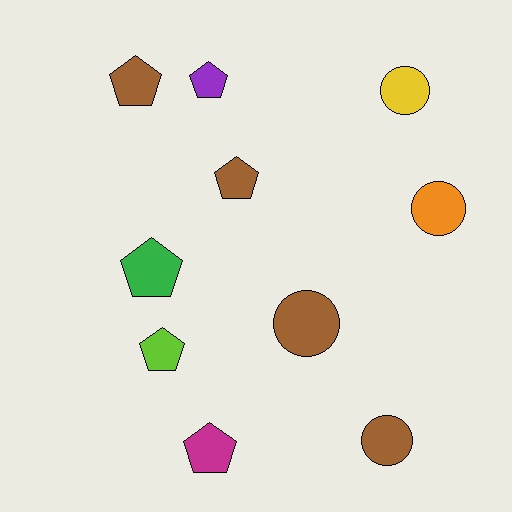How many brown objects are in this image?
There are 4 brown objects.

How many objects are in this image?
There are 10 objects.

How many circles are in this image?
There are 4 circles.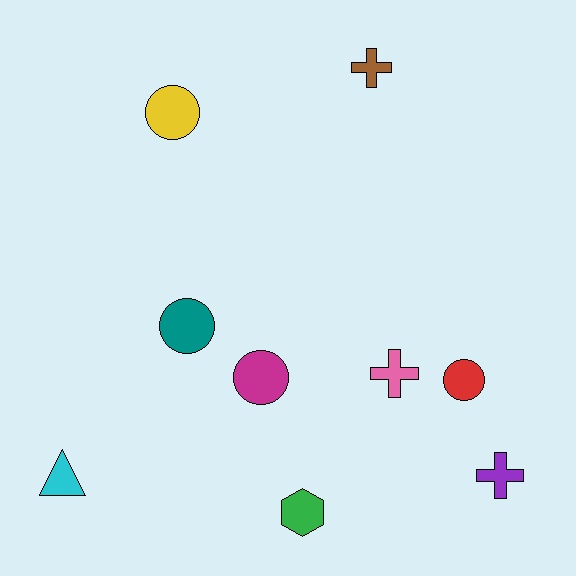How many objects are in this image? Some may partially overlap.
There are 9 objects.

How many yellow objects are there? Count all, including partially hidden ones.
There is 1 yellow object.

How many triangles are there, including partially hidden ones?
There is 1 triangle.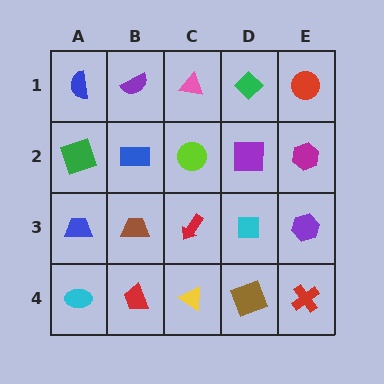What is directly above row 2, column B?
A purple semicircle.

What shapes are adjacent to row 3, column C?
A lime circle (row 2, column C), a yellow triangle (row 4, column C), a brown trapezoid (row 3, column B), a cyan square (row 3, column D).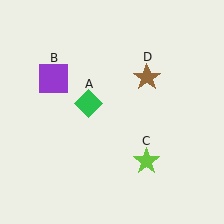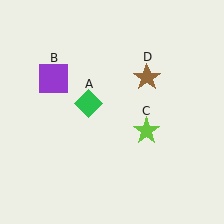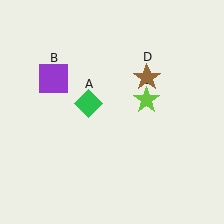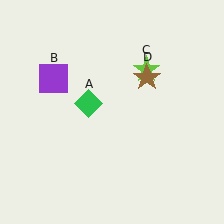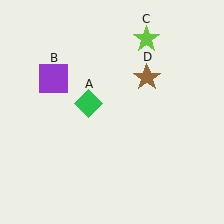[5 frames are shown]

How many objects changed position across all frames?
1 object changed position: lime star (object C).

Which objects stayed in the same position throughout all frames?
Green diamond (object A) and purple square (object B) and brown star (object D) remained stationary.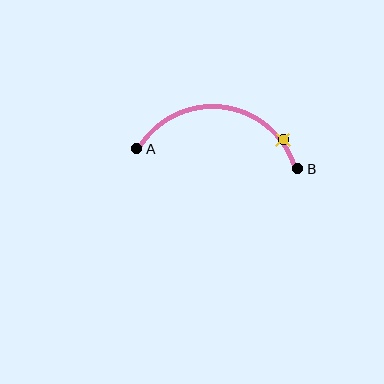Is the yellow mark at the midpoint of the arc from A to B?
No. The yellow mark lies on the arc but is closer to endpoint B. The arc midpoint would be at the point on the curve equidistant along the arc from both A and B.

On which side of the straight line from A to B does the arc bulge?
The arc bulges above the straight line connecting A and B.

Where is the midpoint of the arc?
The arc midpoint is the point on the curve farthest from the straight line joining A and B. It sits above that line.